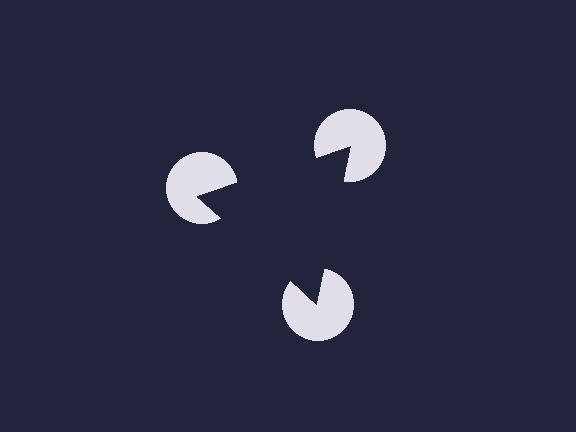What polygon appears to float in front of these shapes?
An illusory triangle — its edges are inferred from the aligned wedge cuts in the pac-man discs, not physically drawn.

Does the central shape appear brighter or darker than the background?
It typically appears slightly darker than the background, even though no actual brightness change is drawn.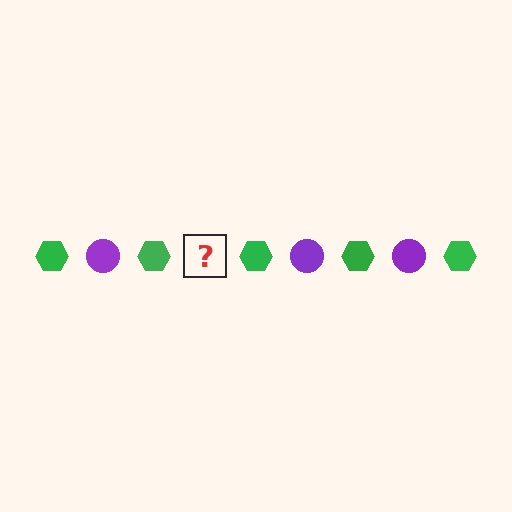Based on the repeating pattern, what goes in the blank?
The blank should be a purple circle.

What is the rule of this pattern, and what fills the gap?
The rule is that the pattern alternates between green hexagon and purple circle. The gap should be filled with a purple circle.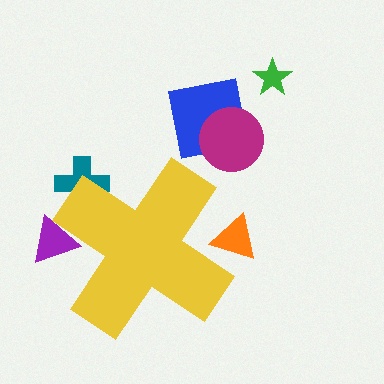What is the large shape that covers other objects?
A yellow cross.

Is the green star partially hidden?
No, the green star is fully visible.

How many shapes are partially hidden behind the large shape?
3 shapes are partially hidden.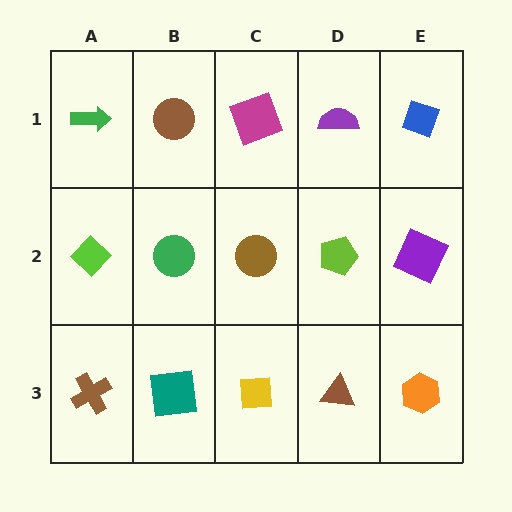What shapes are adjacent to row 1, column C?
A brown circle (row 2, column C), a brown circle (row 1, column B), a purple semicircle (row 1, column D).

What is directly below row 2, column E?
An orange hexagon.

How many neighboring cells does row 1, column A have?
2.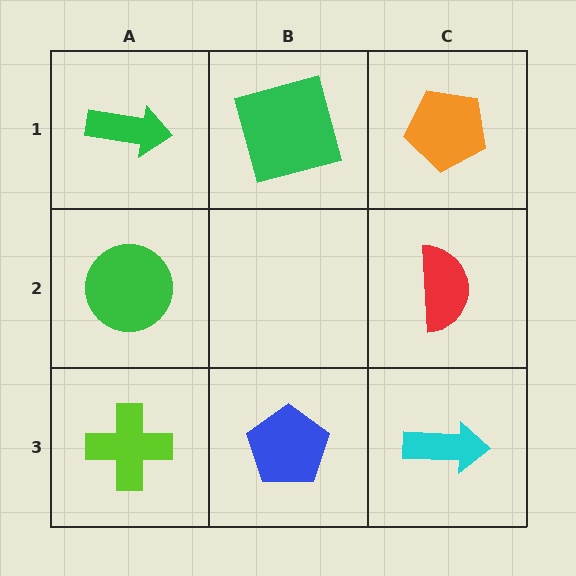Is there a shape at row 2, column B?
No, that cell is empty.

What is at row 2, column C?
A red semicircle.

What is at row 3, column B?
A blue pentagon.